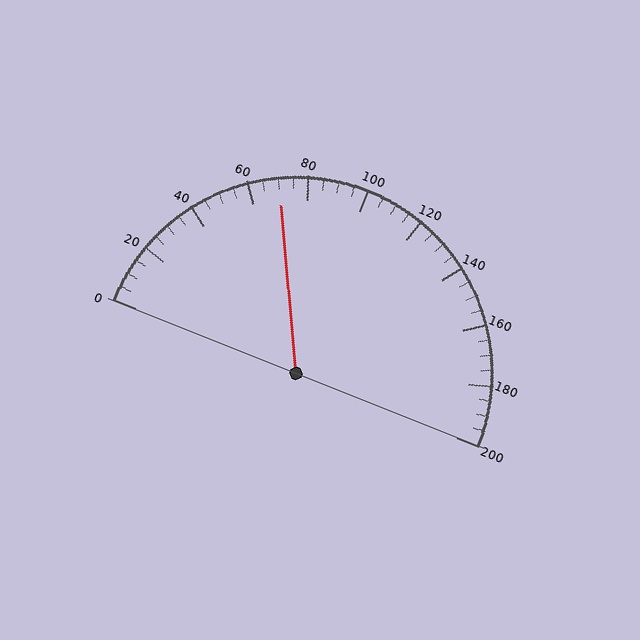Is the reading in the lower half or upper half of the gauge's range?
The reading is in the lower half of the range (0 to 200).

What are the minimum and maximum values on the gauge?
The gauge ranges from 0 to 200.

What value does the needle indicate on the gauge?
The needle indicates approximately 70.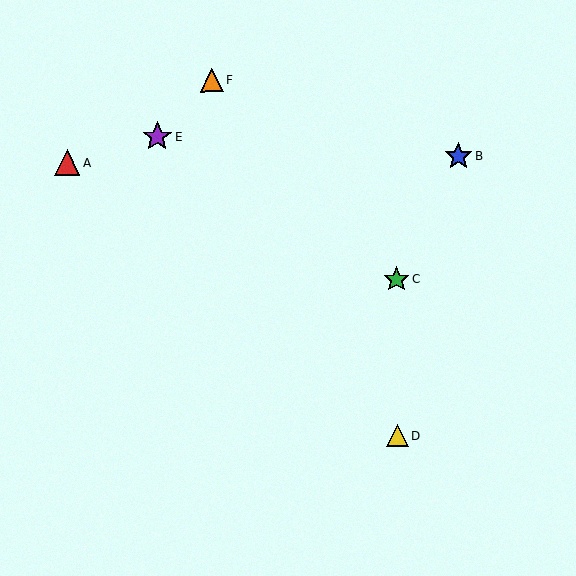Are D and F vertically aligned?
No, D is at x≈397 and F is at x≈212.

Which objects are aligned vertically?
Objects C, D are aligned vertically.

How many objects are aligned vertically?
2 objects (C, D) are aligned vertically.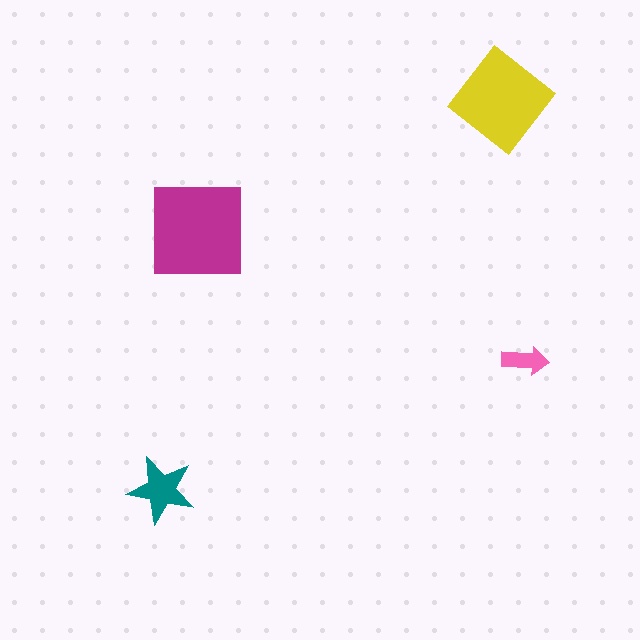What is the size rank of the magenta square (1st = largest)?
1st.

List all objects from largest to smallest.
The magenta square, the yellow diamond, the teal star, the pink arrow.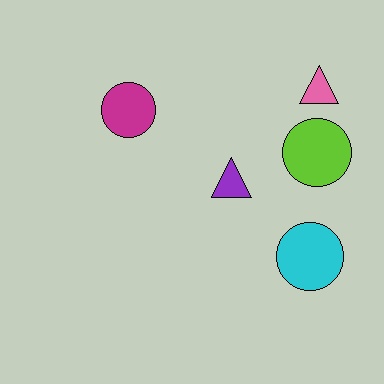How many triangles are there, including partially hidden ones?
There are 2 triangles.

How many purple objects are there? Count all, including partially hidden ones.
There is 1 purple object.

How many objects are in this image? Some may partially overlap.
There are 5 objects.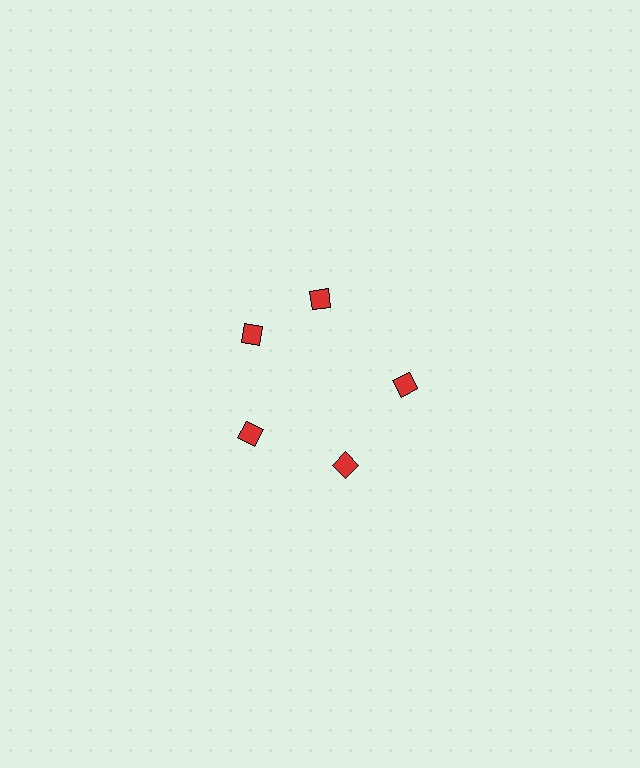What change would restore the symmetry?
The symmetry would be restored by rotating it back into even spacing with its neighbors so that all 5 squares sit at equal angles and equal distance from the center.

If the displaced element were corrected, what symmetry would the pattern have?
It would have 5-fold rotational symmetry — the pattern would map onto itself every 72 degrees.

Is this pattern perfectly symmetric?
No. The 5 red squares are arranged in a ring, but one element near the 1 o'clock position is rotated out of alignment along the ring, breaking the 5-fold rotational symmetry.